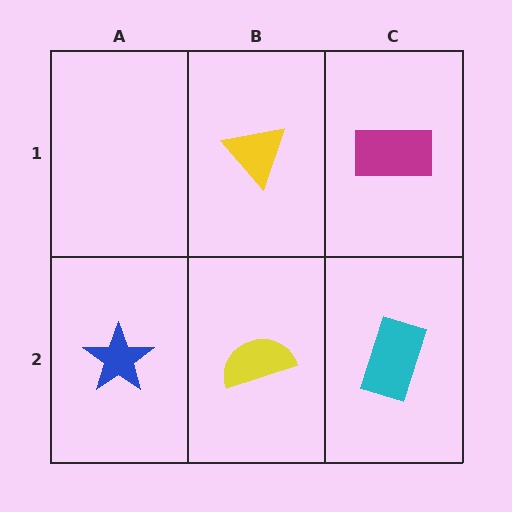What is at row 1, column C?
A magenta rectangle.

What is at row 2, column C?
A cyan rectangle.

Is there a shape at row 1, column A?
No, that cell is empty.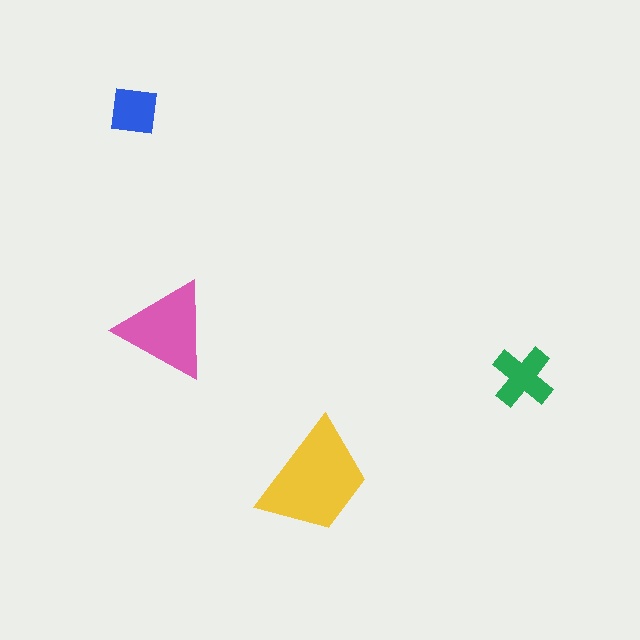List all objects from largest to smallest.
The yellow trapezoid, the pink triangle, the green cross, the blue square.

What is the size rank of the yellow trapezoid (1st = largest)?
1st.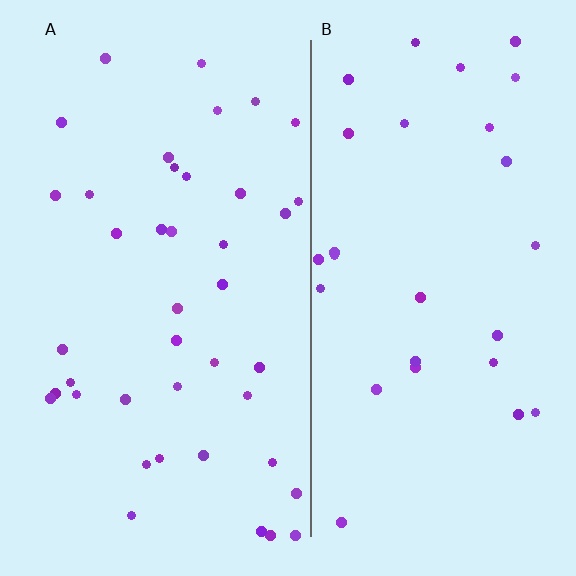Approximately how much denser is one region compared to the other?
Approximately 1.4× — region A over region B.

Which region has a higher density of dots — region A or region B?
A (the left).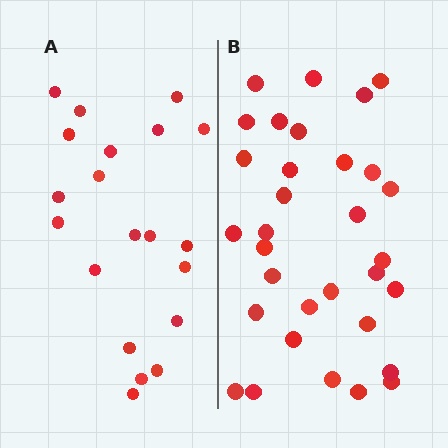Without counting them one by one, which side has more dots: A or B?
Region B (the right region) has more dots.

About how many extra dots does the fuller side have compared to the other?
Region B has roughly 12 or so more dots than region A.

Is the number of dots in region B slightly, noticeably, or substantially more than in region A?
Region B has substantially more. The ratio is roughly 1.6 to 1.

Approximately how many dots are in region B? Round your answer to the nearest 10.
About 30 dots. (The exact count is 32, which rounds to 30.)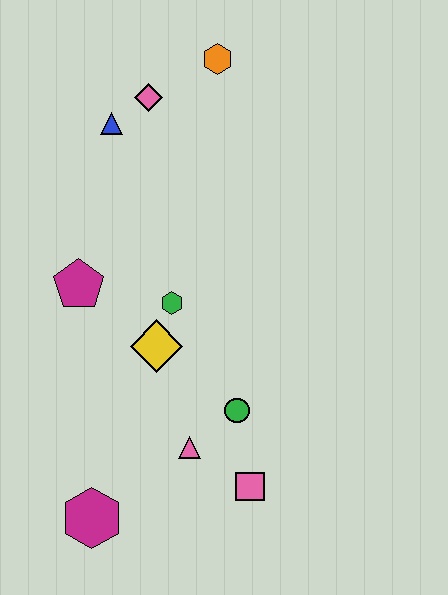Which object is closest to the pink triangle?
The green circle is closest to the pink triangle.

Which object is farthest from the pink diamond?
The magenta hexagon is farthest from the pink diamond.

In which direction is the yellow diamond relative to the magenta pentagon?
The yellow diamond is to the right of the magenta pentagon.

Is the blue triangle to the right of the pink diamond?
No